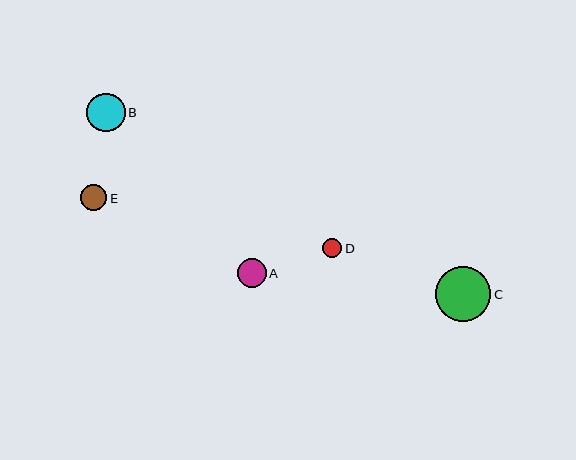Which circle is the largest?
Circle C is the largest with a size of approximately 55 pixels.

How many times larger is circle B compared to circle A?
Circle B is approximately 1.3 times the size of circle A.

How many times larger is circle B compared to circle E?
Circle B is approximately 1.5 times the size of circle E.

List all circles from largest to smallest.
From largest to smallest: C, B, A, E, D.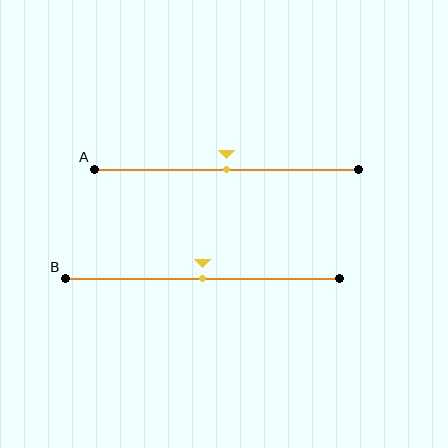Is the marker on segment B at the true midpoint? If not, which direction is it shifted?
Yes, the marker on segment B is at the true midpoint.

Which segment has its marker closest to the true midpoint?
Segment A has its marker closest to the true midpoint.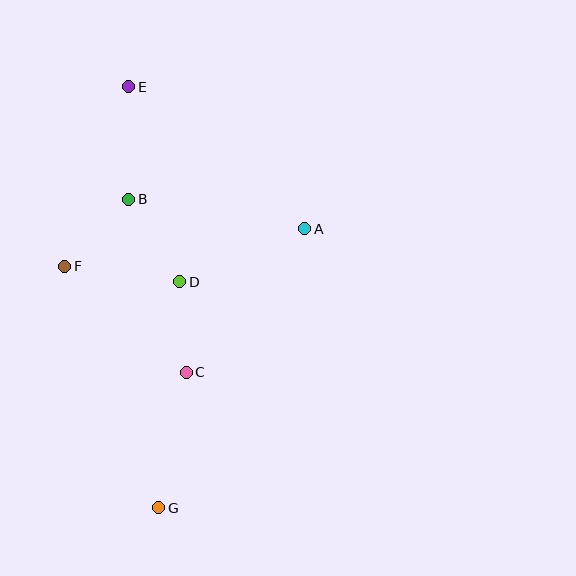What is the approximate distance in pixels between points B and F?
The distance between B and F is approximately 93 pixels.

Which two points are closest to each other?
Points C and D are closest to each other.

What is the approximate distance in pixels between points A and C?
The distance between A and C is approximately 186 pixels.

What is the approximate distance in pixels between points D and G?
The distance between D and G is approximately 227 pixels.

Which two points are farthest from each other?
Points E and G are farthest from each other.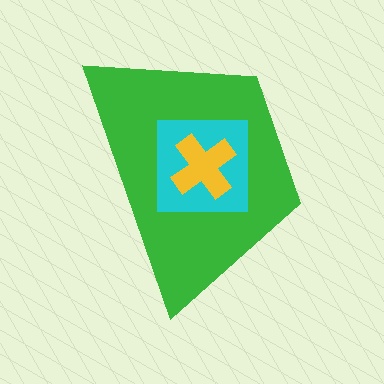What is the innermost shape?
The yellow cross.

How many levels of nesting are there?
3.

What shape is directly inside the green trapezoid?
The cyan square.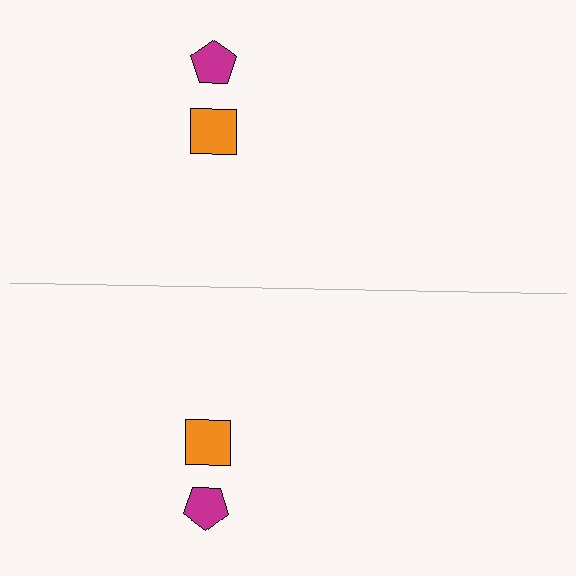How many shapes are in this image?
There are 4 shapes in this image.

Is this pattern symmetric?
Yes, this pattern has bilateral (reflection) symmetry.